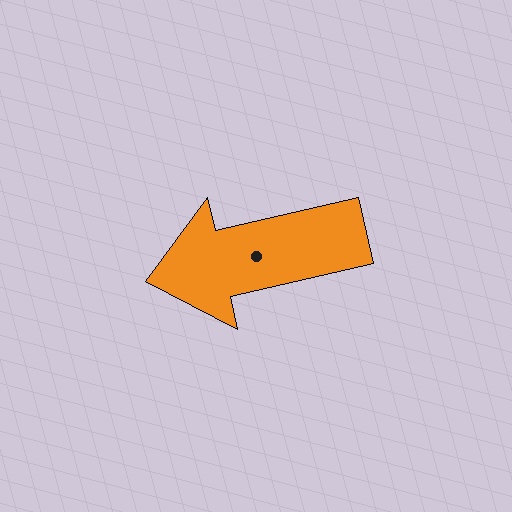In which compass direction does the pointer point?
West.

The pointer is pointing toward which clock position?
Roughly 9 o'clock.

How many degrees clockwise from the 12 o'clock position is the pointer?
Approximately 257 degrees.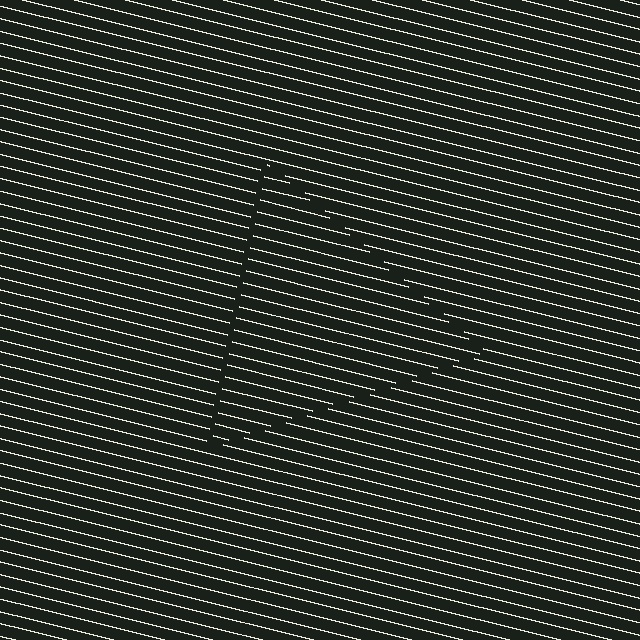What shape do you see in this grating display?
An illusory triangle. The interior of the shape contains the same grating, shifted by half a period — the contour is defined by the phase discontinuity where line-ends from the inner and outer gratings abut.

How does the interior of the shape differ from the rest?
The interior of the shape contains the same grating, shifted by half a period — the contour is defined by the phase discontinuity where line-ends from the inner and outer gratings abut.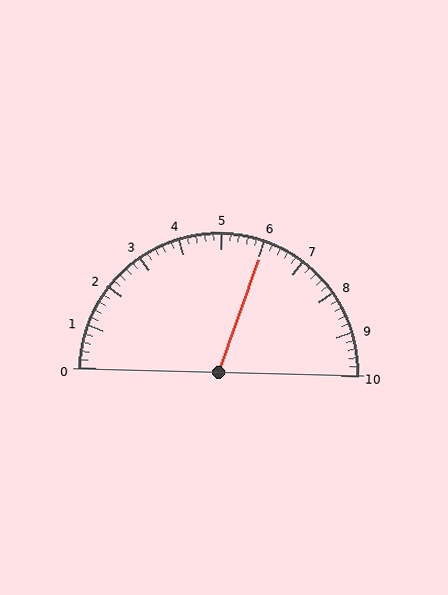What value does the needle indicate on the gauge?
The needle indicates approximately 6.0.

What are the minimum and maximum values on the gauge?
The gauge ranges from 0 to 10.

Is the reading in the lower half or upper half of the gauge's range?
The reading is in the upper half of the range (0 to 10).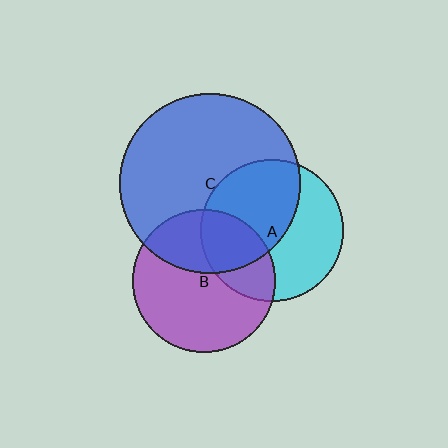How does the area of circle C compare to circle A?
Approximately 1.6 times.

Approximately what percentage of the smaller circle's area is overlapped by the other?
Approximately 35%.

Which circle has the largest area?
Circle C (blue).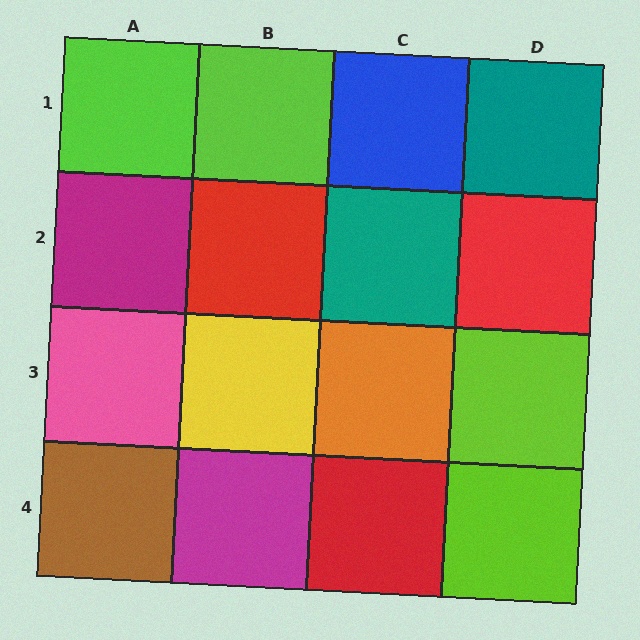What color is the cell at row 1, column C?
Blue.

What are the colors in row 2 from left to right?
Magenta, red, teal, red.